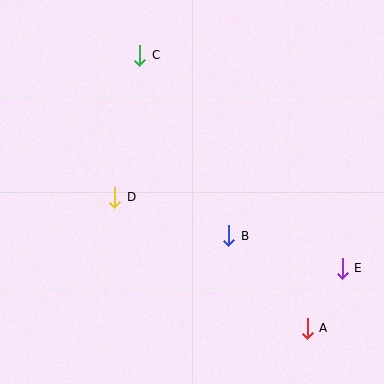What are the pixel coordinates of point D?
Point D is at (115, 197).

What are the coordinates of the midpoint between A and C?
The midpoint between A and C is at (223, 192).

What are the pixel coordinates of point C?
Point C is at (140, 55).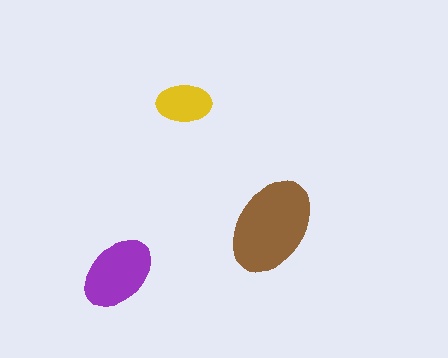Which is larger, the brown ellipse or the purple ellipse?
The brown one.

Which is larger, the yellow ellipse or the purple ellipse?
The purple one.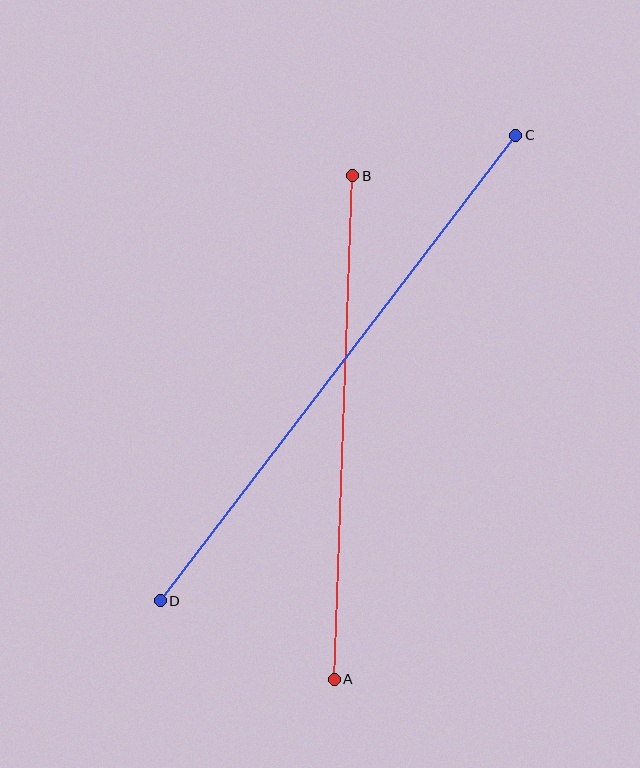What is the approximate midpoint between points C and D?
The midpoint is at approximately (338, 368) pixels.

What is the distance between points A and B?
The distance is approximately 504 pixels.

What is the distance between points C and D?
The distance is approximately 586 pixels.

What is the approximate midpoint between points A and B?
The midpoint is at approximately (343, 428) pixels.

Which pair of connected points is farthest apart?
Points C and D are farthest apart.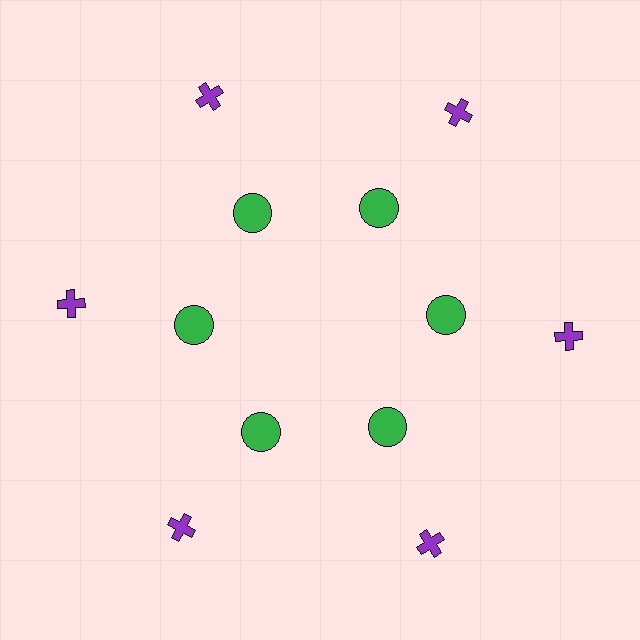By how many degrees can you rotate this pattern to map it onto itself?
The pattern maps onto itself every 60 degrees of rotation.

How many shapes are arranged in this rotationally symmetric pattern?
There are 12 shapes, arranged in 6 groups of 2.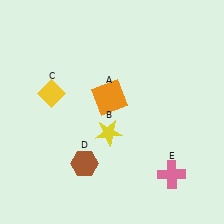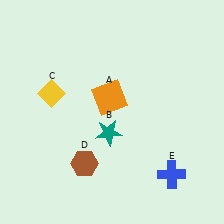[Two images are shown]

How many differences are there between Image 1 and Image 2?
There are 2 differences between the two images.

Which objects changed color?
B changed from yellow to teal. E changed from pink to blue.